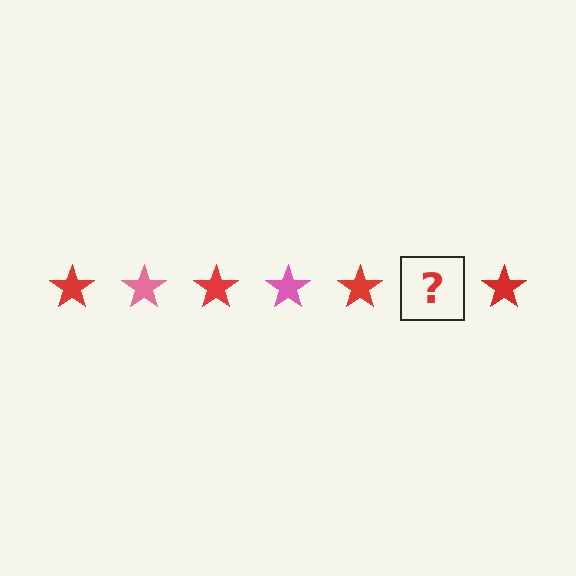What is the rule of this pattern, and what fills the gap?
The rule is that the pattern cycles through red, pink stars. The gap should be filled with a pink star.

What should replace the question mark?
The question mark should be replaced with a pink star.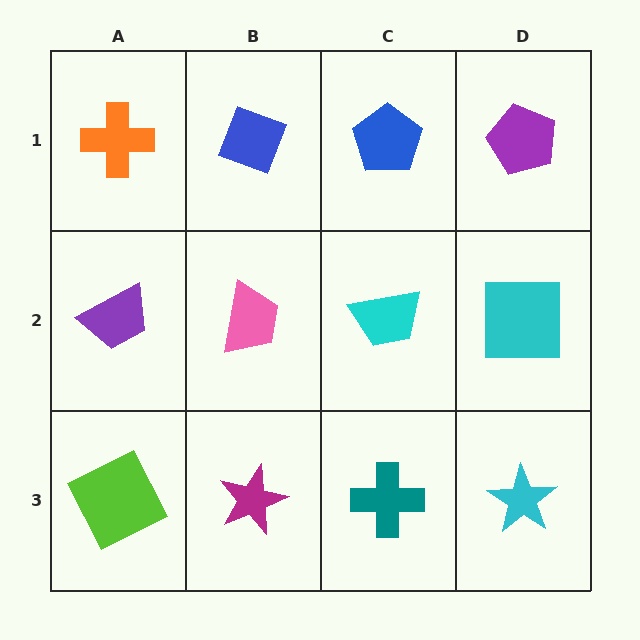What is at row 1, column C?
A blue pentagon.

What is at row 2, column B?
A pink trapezoid.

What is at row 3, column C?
A teal cross.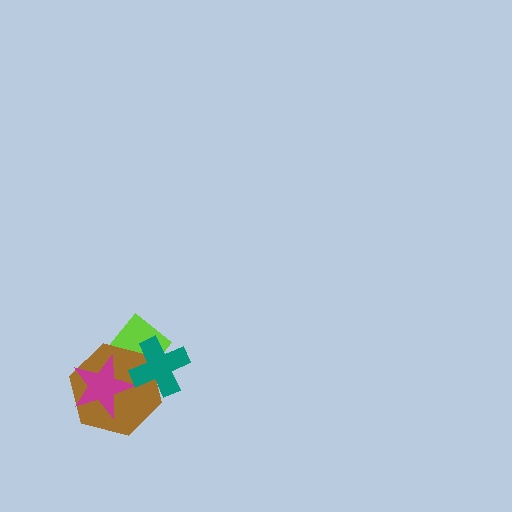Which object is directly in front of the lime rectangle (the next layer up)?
The brown hexagon is directly in front of the lime rectangle.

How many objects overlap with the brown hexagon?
3 objects overlap with the brown hexagon.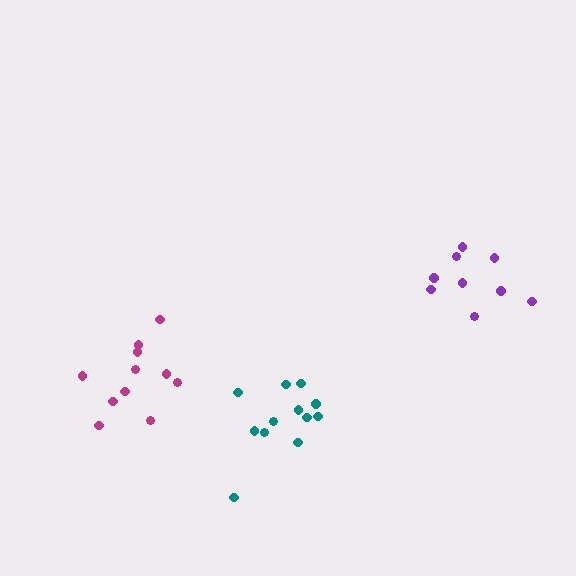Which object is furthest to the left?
The magenta cluster is leftmost.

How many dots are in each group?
Group 1: 9 dots, Group 2: 12 dots, Group 3: 11 dots (32 total).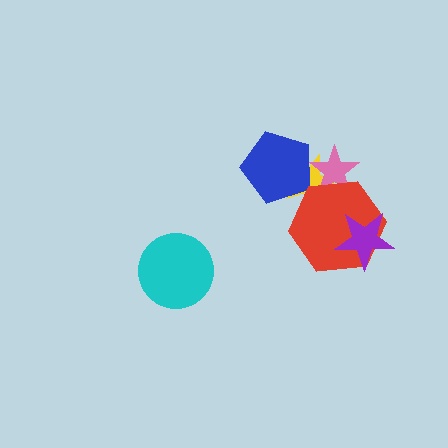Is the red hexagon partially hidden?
Yes, it is partially covered by another shape.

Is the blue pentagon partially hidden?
Yes, it is partially covered by another shape.